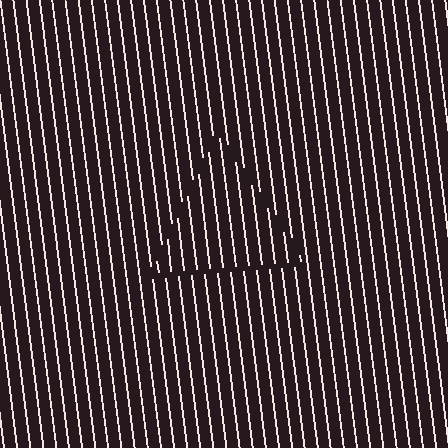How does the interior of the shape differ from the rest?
The interior of the shape contains the same grating, shifted by half a period — the contour is defined by the phase discontinuity where line-ends from the inner and outer gratings abut.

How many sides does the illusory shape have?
3 sides — the line-ends trace a triangle.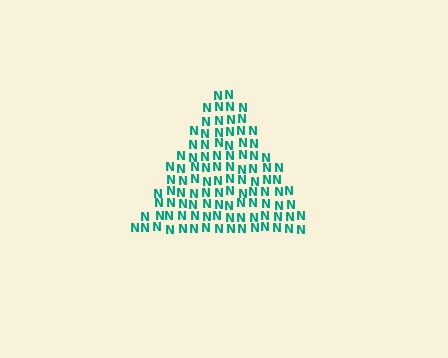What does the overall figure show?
The overall figure shows a triangle.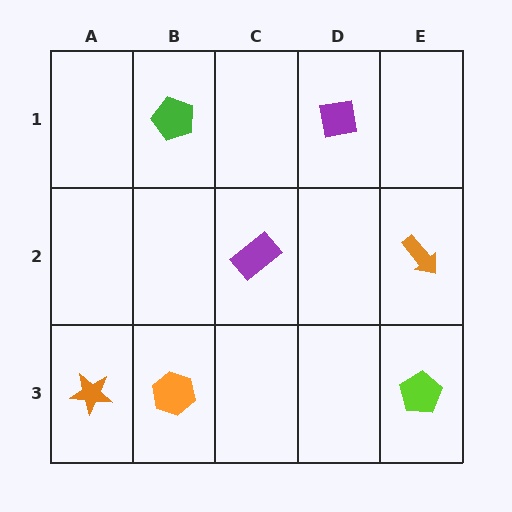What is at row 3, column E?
A lime pentagon.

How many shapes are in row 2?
2 shapes.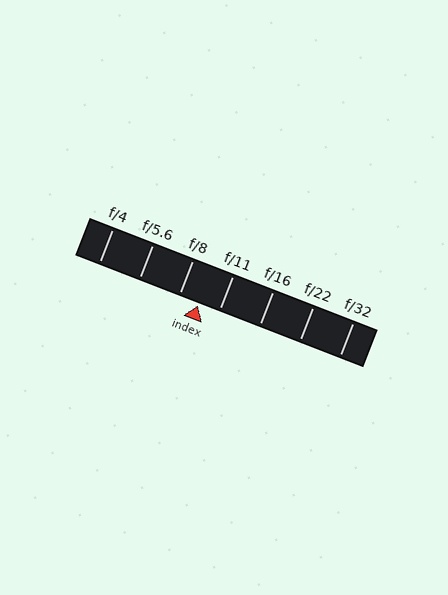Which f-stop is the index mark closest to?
The index mark is closest to f/11.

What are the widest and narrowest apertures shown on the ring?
The widest aperture shown is f/4 and the narrowest is f/32.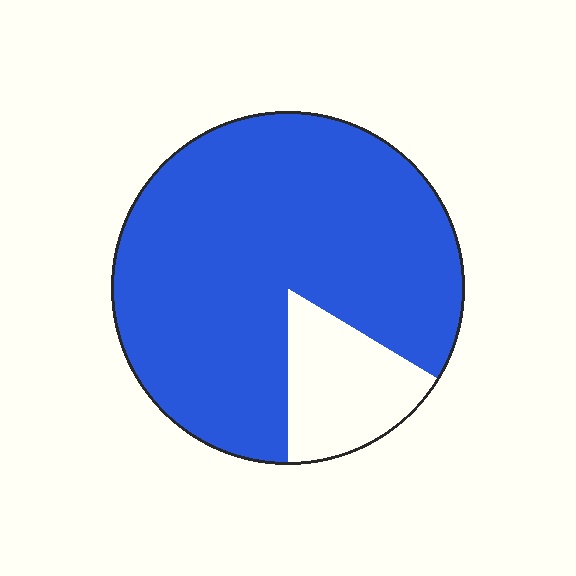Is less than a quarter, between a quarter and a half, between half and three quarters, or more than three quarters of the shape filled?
More than three quarters.